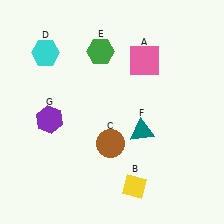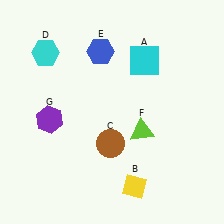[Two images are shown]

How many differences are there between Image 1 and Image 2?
There are 3 differences between the two images.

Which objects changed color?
A changed from pink to cyan. E changed from green to blue. F changed from teal to lime.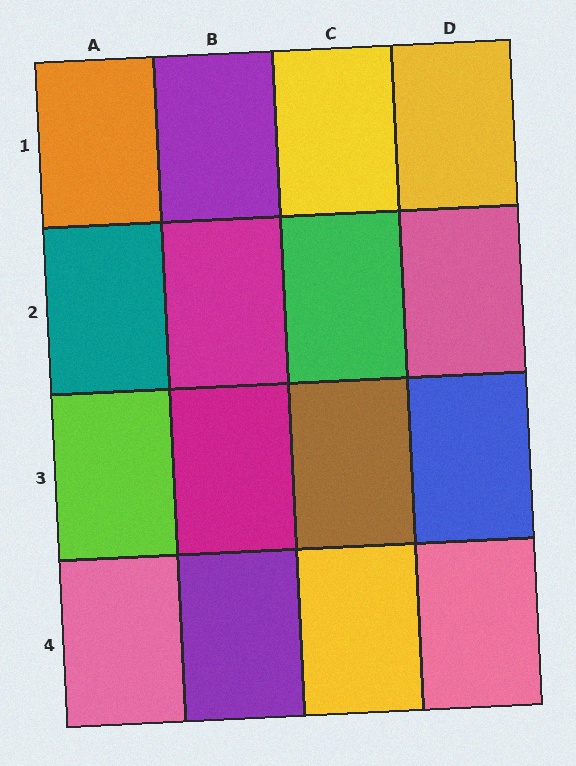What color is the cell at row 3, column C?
Brown.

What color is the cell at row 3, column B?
Magenta.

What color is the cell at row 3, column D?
Blue.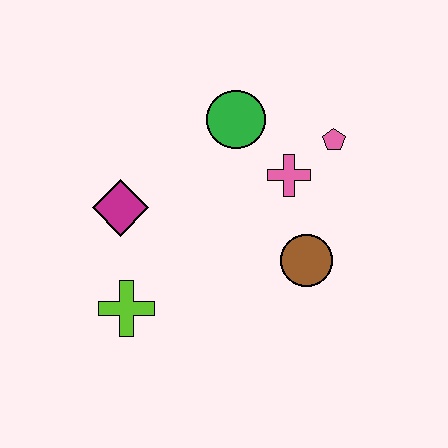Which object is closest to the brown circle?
The pink cross is closest to the brown circle.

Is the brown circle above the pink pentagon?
No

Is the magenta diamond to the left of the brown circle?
Yes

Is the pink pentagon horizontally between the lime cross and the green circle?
No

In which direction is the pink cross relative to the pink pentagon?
The pink cross is to the left of the pink pentagon.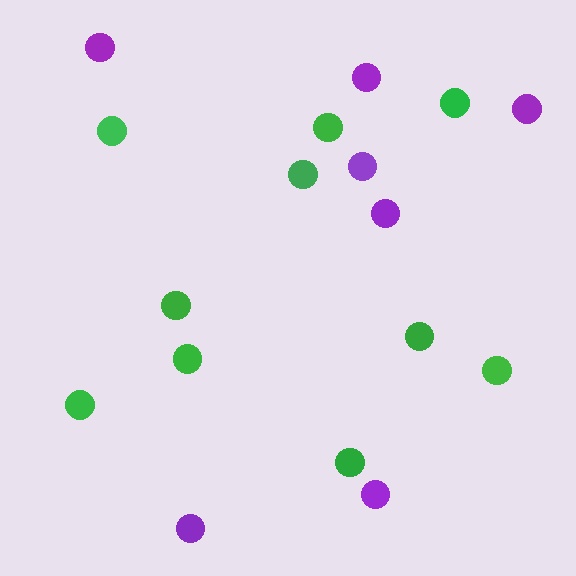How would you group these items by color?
There are 2 groups: one group of green circles (10) and one group of purple circles (7).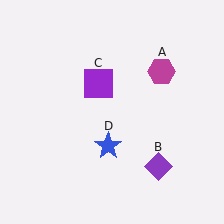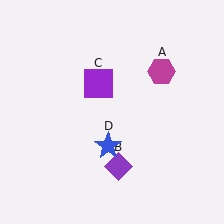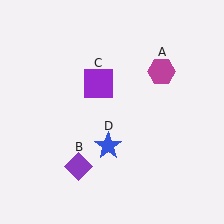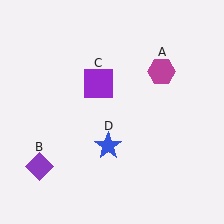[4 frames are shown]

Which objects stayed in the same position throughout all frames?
Magenta hexagon (object A) and purple square (object C) and blue star (object D) remained stationary.